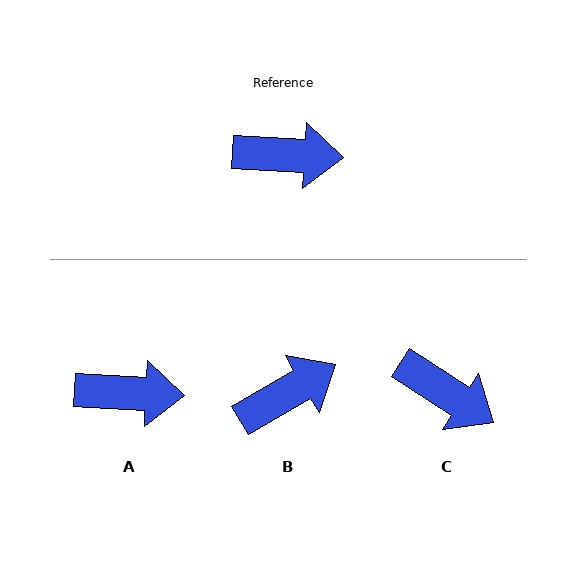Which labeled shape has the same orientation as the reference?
A.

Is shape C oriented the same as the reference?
No, it is off by about 30 degrees.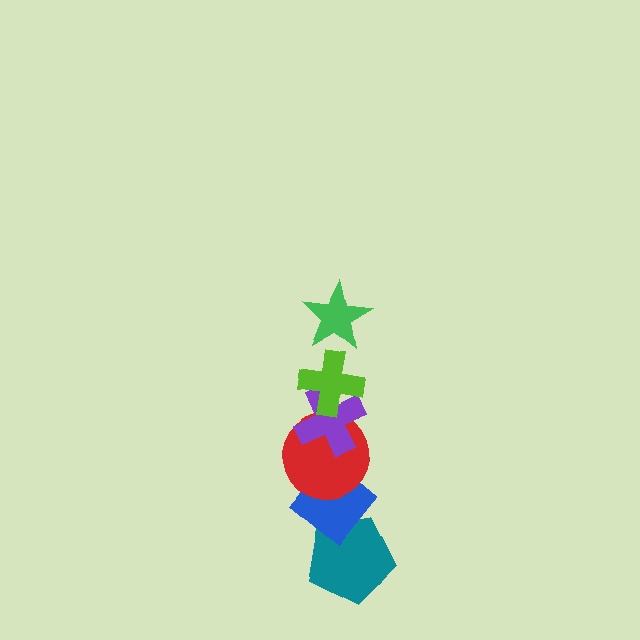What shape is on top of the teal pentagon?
The blue diamond is on top of the teal pentagon.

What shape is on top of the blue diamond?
The red circle is on top of the blue diamond.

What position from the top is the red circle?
The red circle is 4th from the top.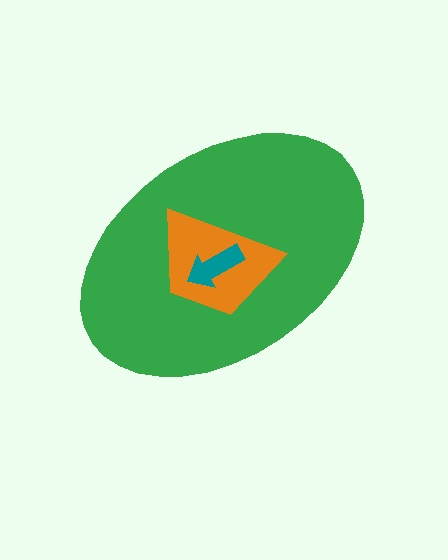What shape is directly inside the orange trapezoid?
The teal arrow.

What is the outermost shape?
The green ellipse.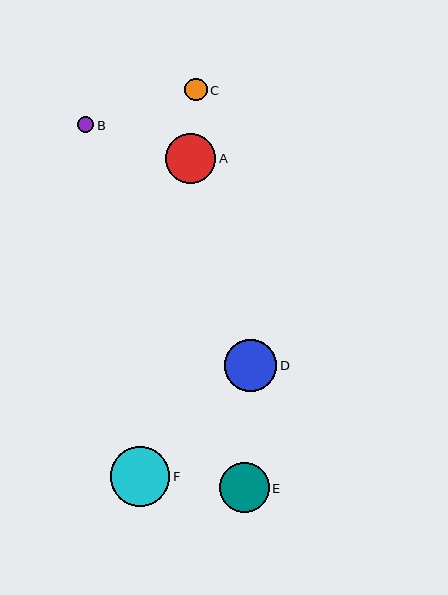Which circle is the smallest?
Circle B is the smallest with a size of approximately 16 pixels.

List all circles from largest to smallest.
From largest to smallest: F, D, A, E, C, B.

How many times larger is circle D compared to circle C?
Circle D is approximately 2.3 times the size of circle C.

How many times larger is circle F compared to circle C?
Circle F is approximately 2.7 times the size of circle C.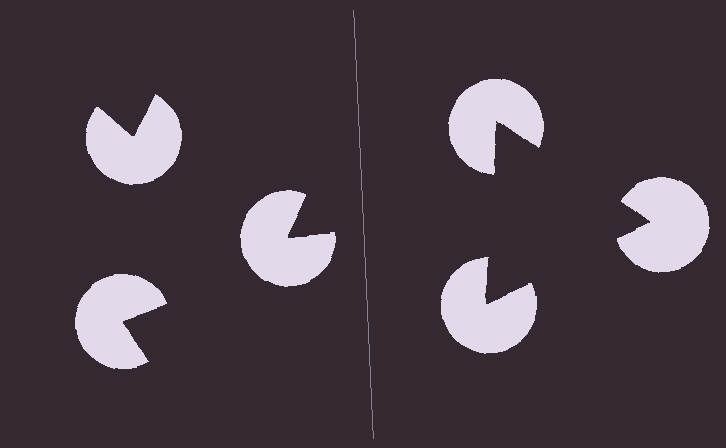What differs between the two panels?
The pac-man discs are positioned identically on both sides; only the wedge orientations differ. On the right they align to a triangle; on the left they are misaligned.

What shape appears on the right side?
An illusory triangle.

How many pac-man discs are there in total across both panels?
6 — 3 on each side.